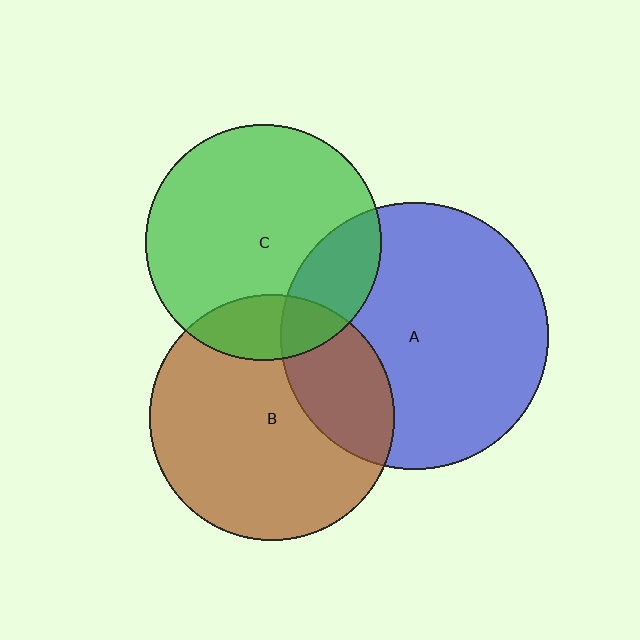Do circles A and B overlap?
Yes.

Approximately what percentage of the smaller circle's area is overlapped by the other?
Approximately 25%.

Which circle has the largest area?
Circle A (blue).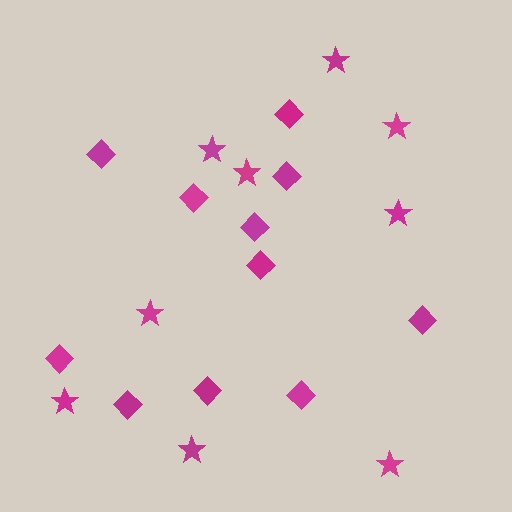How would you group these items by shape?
There are 2 groups: one group of diamonds (11) and one group of stars (9).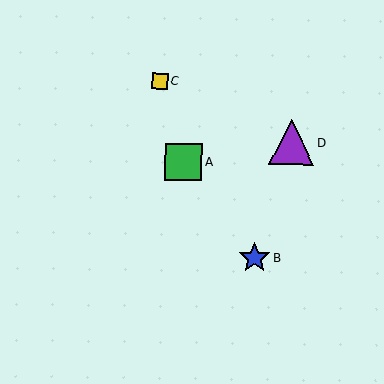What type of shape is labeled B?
Shape B is a blue star.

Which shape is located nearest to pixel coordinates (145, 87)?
The yellow square (labeled C) at (160, 81) is nearest to that location.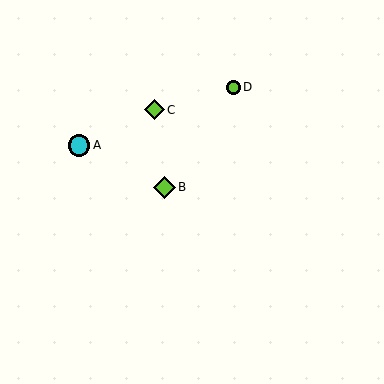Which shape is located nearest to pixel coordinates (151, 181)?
The lime diamond (labeled B) at (164, 187) is nearest to that location.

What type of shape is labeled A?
Shape A is a cyan circle.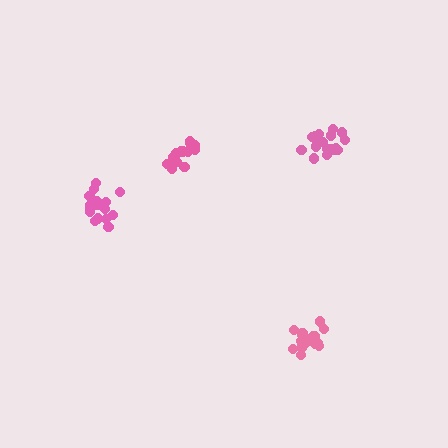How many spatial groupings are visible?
There are 4 spatial groupings.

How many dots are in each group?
Group 1: 14 dots, Group 2: 18 dots, Group 3: 18 dots, Group 4: 16 dots (66 total).